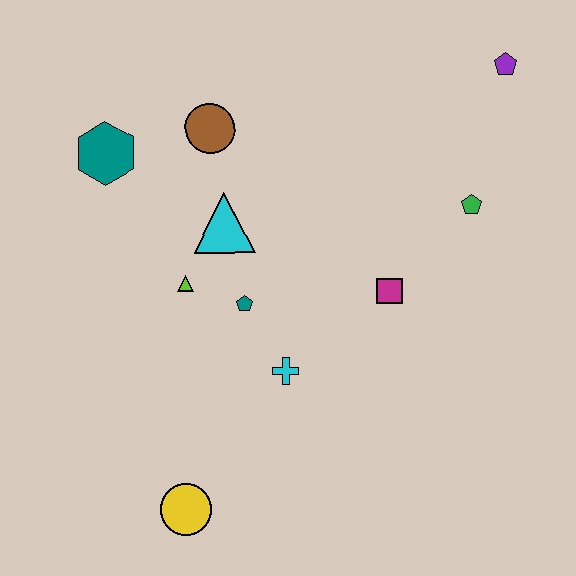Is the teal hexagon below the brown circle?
Yes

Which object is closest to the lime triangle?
The teal pentagon is closest to the lime triangle.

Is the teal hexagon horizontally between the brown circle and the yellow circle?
No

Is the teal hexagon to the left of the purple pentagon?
Yes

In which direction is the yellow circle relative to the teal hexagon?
The yellow circle is below the teal hexagon.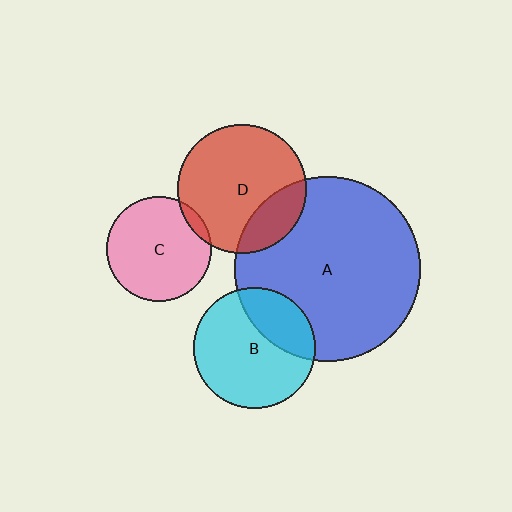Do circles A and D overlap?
Yes.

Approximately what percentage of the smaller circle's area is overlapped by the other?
Approximately 20%.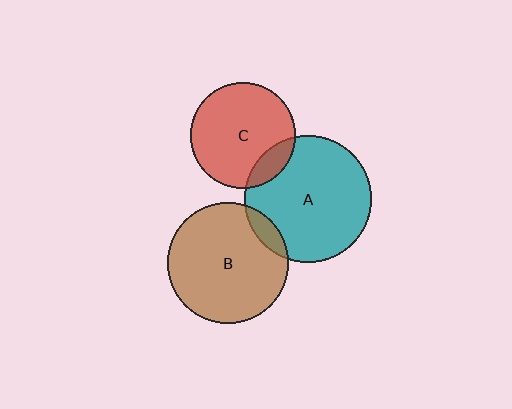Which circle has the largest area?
Circle A (teal).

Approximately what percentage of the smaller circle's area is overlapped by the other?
Approximately 10%.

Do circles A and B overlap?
Yes.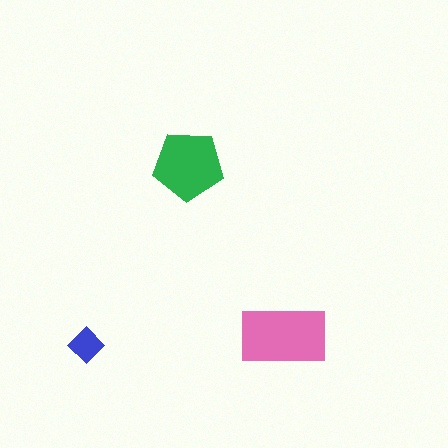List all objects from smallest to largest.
The blue diamond, the green pentagon, the pink rectangle.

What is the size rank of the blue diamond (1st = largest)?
3rd.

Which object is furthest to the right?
The pink rectangle is rightmost.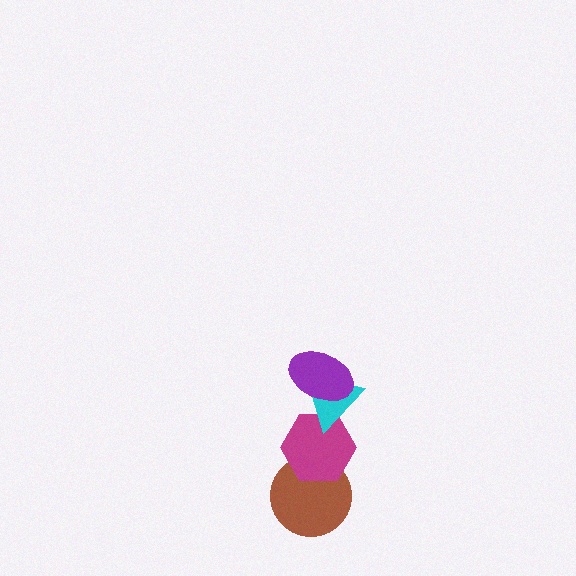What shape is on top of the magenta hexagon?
The cyan triangle is on top of the magenta hexagon.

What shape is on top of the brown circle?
The magenta hexagon is on top of the brown circle.